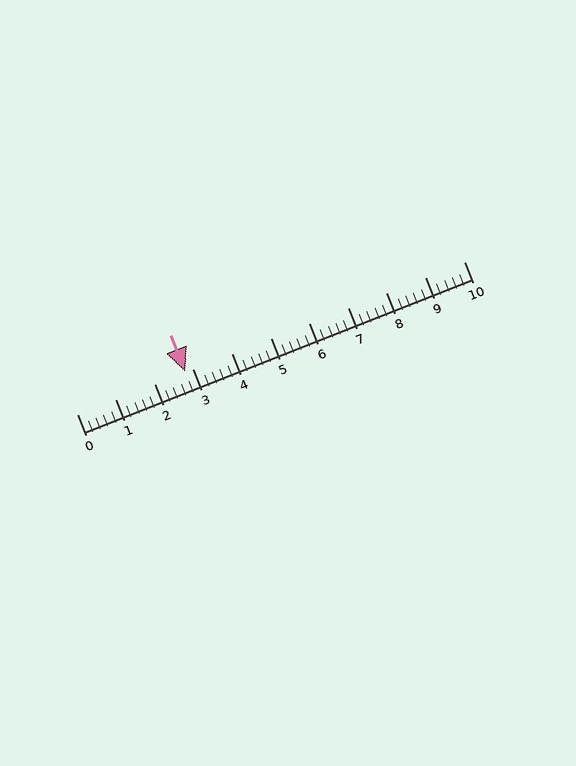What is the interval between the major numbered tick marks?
The major tick marks are spaced 1 units apart.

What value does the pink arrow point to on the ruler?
The pink arrow points to approximately 2.8.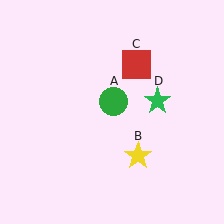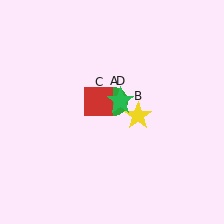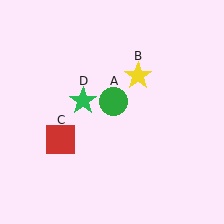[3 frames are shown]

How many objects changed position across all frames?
3 objects changed position: yellow star (object B), red square (object C), green star (object D).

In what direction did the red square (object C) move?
The red square (object C) moved down and to the left.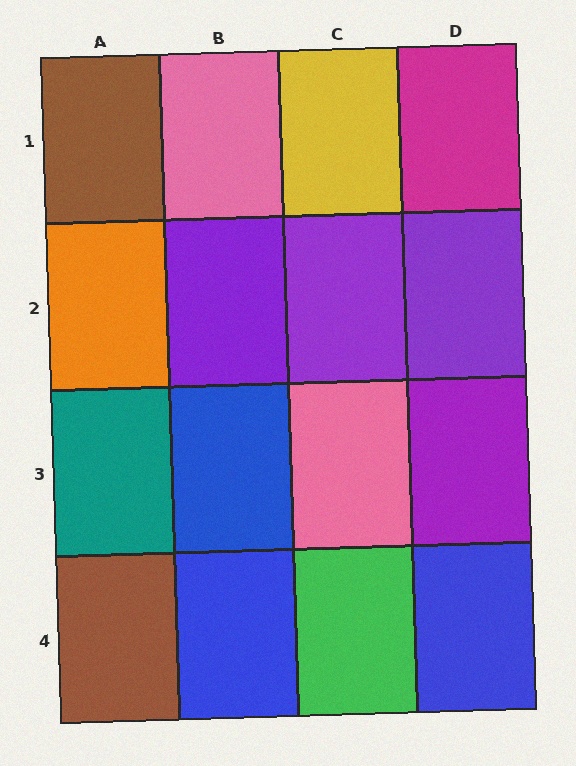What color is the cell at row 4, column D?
Blue.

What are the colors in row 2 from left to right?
Orange, purple, purple, purple.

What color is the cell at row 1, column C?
Yellow.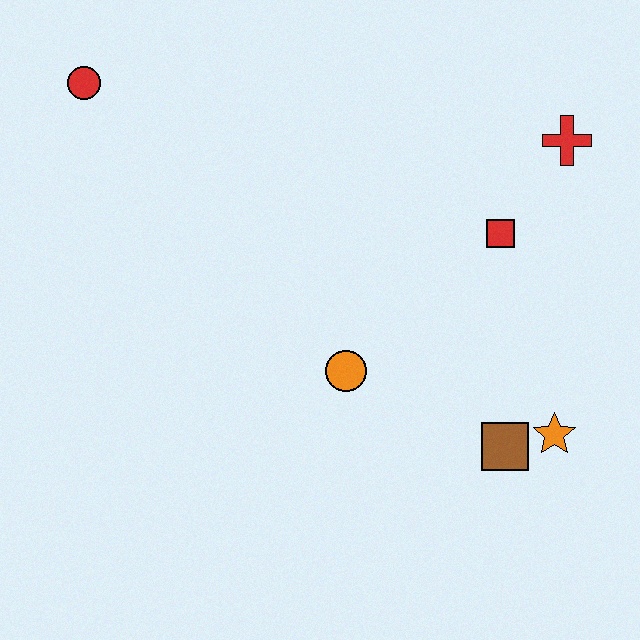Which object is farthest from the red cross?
The red circle is farthest from the red cross.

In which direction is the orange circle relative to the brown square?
The orange circle is to the left of the brown square.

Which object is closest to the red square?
The red cross is closest to the red square.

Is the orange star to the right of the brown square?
Yes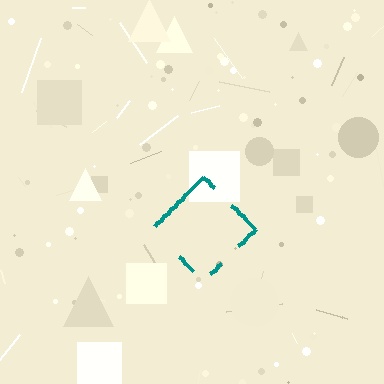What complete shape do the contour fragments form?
The contour fragments form a diamond.